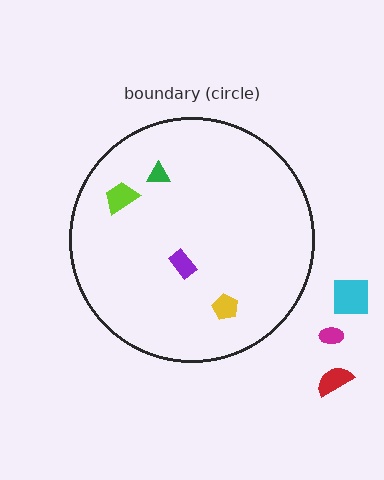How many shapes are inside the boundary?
4 inside, 3 outside.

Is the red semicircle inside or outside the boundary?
Outside.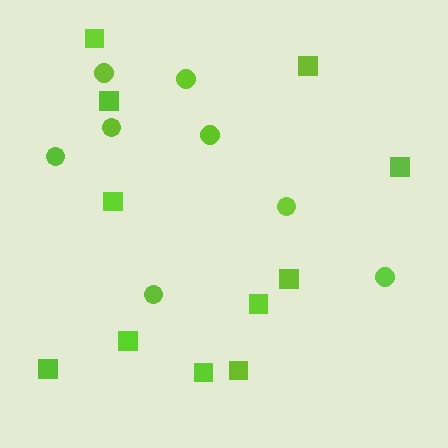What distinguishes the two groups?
There are 2 groups: one group of circles (8) and one group of squares (11).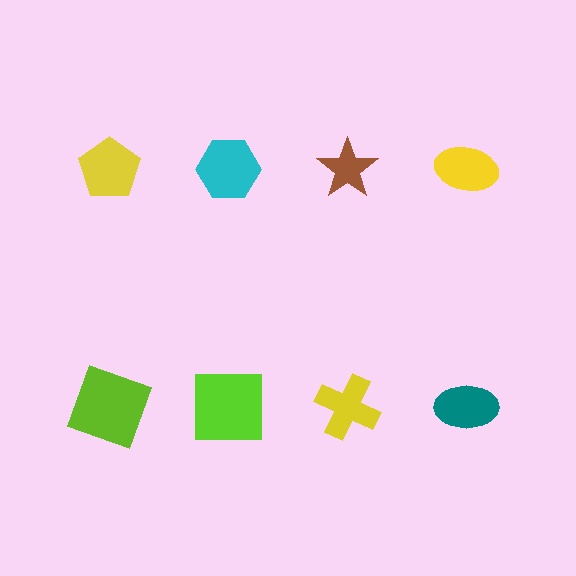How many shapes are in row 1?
4 shapes.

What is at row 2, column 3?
A yellow cross.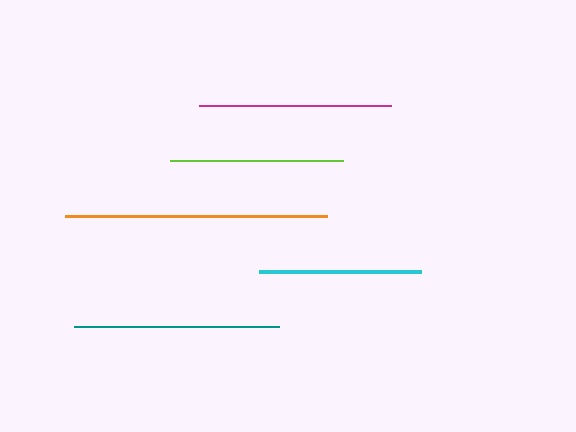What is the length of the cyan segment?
The cyan segment is approximately 162 pixels long.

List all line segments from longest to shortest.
From longest to shortest: orange, teal, magenta, lime, cyan.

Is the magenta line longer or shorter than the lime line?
The magenta line is longer than the lime line.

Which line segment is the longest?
The orange line is the longest at approximately 263 pixels.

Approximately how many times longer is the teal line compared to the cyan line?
The teal line is approximately 1.3 times the length of the cyan line.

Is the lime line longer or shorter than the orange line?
The orange line is longer than the lime line.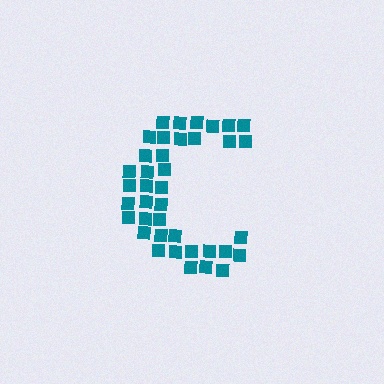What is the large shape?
The large shape is the letter C.